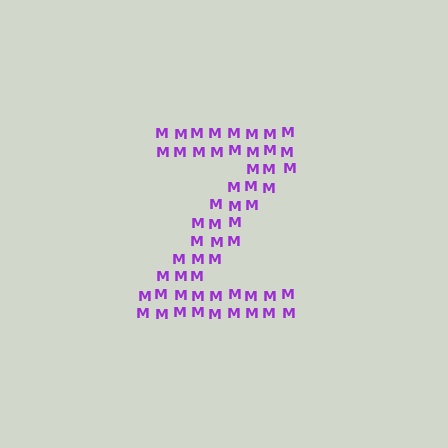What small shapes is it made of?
It is made of small letter M's.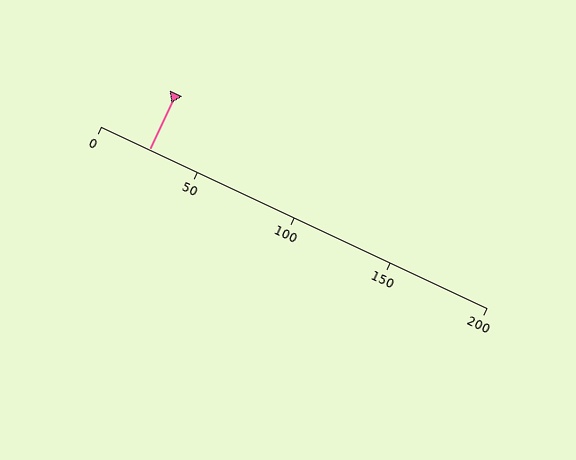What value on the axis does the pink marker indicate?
The marker indicates approximately 25.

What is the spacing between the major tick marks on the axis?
The major ticks are spaced 50 apart.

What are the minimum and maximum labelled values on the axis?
The axis runs from 0 to 200.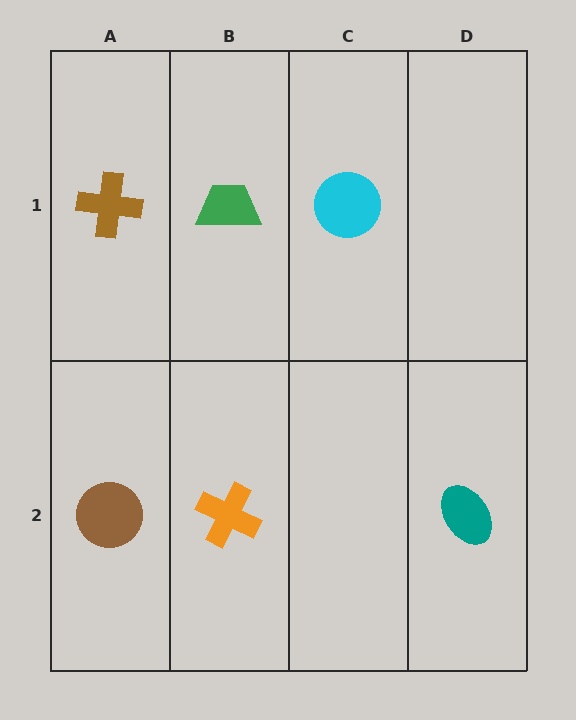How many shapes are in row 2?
3 shapes.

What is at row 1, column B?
A green trapezoid.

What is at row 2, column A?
A brown circle.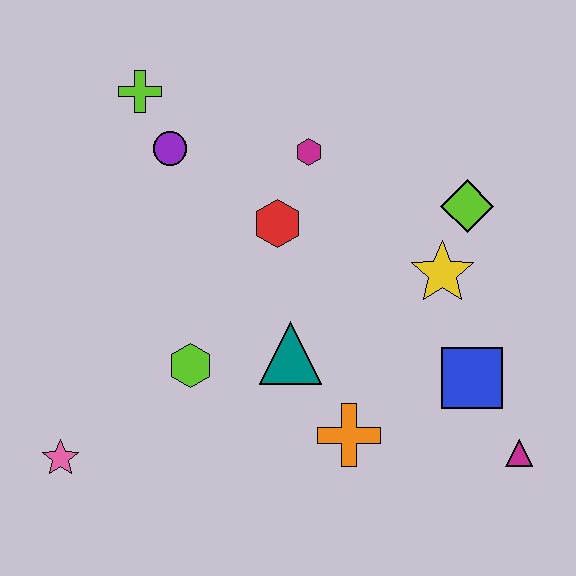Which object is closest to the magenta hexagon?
The red hexagon is closest to the magenta hexagon.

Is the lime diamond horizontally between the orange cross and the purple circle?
No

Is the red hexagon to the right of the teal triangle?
No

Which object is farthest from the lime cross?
The magenta triangle is farthest from the lime cross.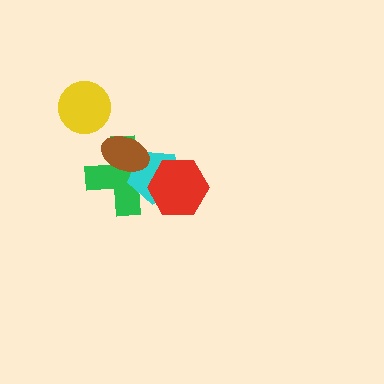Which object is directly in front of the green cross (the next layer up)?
The cyan pentagon is directly in front of the green cross.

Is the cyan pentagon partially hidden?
Yes, it is partially covered by another shape.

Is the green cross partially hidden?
Yes, it is partially covered by another shape.